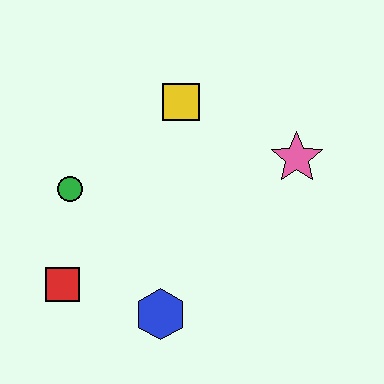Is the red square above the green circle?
No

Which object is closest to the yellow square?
The pink star is closest to the yellow square.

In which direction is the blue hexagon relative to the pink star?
The blue hexagon is below the pink star.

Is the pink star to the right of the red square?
Yes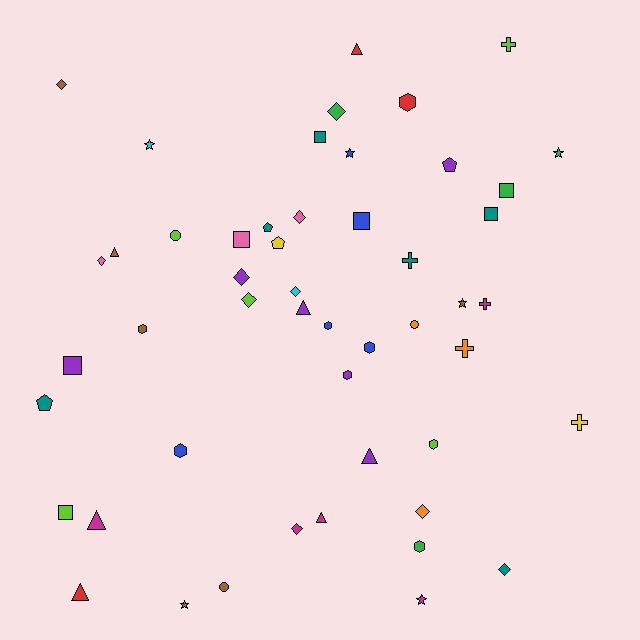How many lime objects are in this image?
There are 5 lime objects.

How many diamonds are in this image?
There are 10 diamonds.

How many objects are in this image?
There are 50 objects.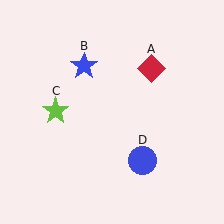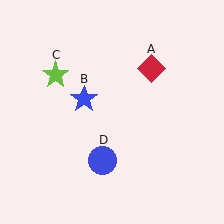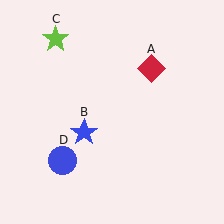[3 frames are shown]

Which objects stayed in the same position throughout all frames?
Red diamond (object A) remained stationary.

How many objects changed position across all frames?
3 objects changed position: blue star (object B), lime star (object C), blue circle (object D).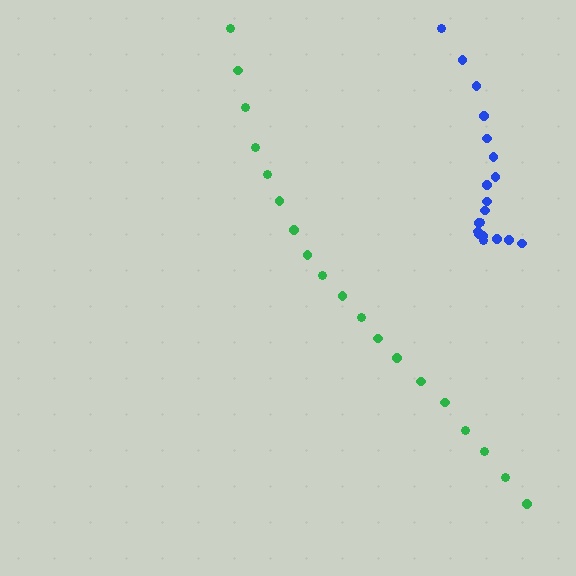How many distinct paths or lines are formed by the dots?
There are 2 distinct paths.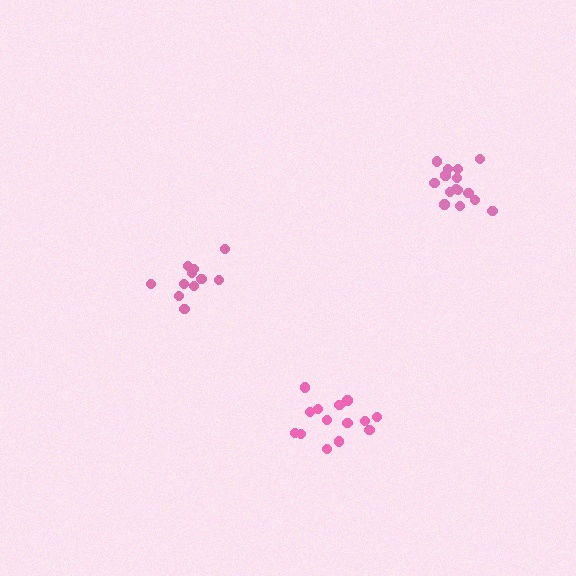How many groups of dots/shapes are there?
There are 3 groups.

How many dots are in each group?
Group 1: 11 dots, Group 2: 15 dots, Group 3: 14 dots (40 total).